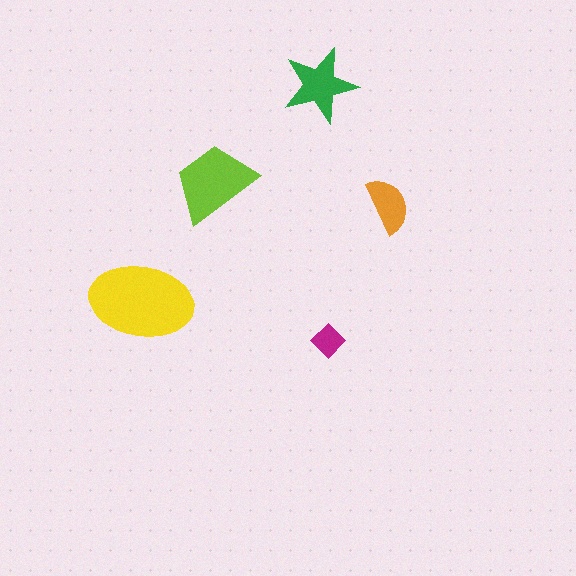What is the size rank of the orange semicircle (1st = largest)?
4th.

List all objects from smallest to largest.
The magenta diamond, the orange semicircle, the green star, the lime trapezoid, the yellow ellipse.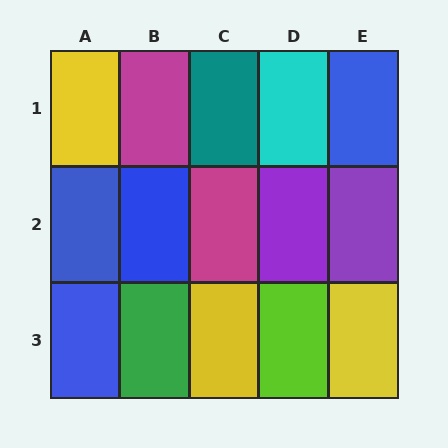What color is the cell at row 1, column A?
Yellow.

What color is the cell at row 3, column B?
Green.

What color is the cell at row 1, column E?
Blue.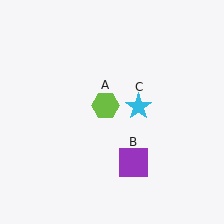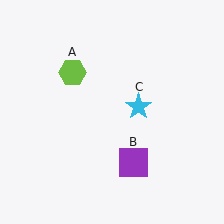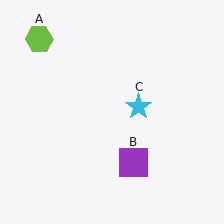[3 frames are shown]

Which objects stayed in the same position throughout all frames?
Purple square (object B) and cyan star (object C) remained stationary.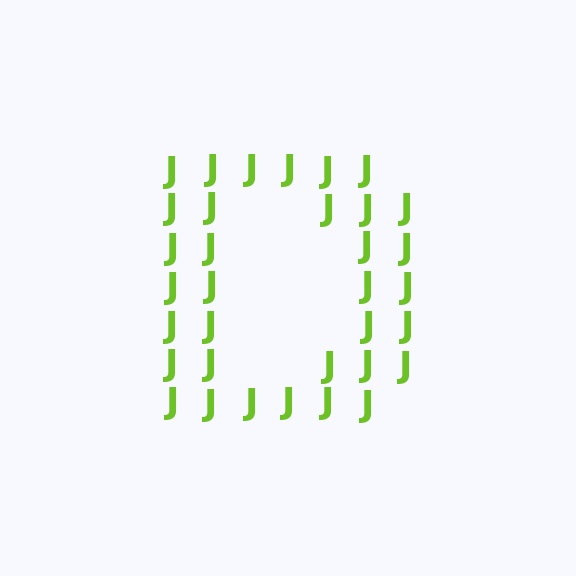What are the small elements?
The small elements are letter J's.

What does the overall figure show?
The overall figure shows the letter D.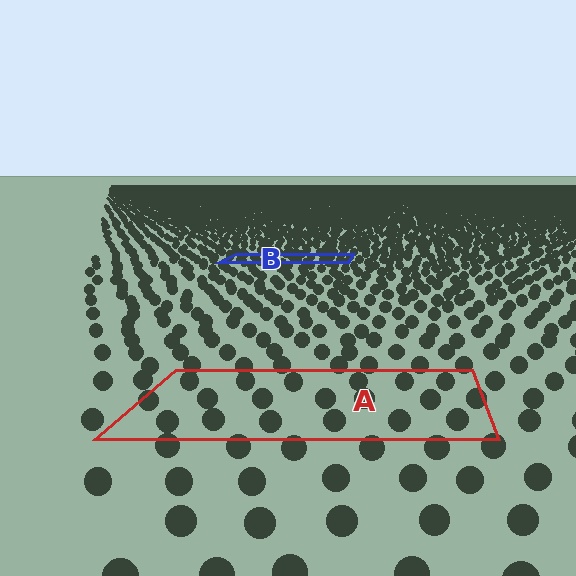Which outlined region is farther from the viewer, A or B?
Region B is farther from the viewer — the texture elements inside it appear smaller and more densely packed.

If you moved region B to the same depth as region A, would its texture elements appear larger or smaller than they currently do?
They would appear larger. At a closer depth, the same texture elements are projected at a bigger on-screen size.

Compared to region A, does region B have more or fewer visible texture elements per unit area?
Region B has more texture elements per unit area — they are packed more densely because it is farther away.